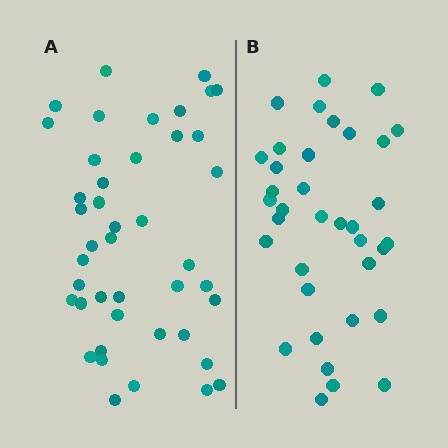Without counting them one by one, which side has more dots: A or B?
Region A (the left region) has more dots.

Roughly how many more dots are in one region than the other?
Region A has roughly 8 or so more dots than region B.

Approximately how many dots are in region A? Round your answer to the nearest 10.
About 40 dots. (The exact count is 43, which rounds to 40.)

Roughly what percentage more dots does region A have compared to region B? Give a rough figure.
About 20% more.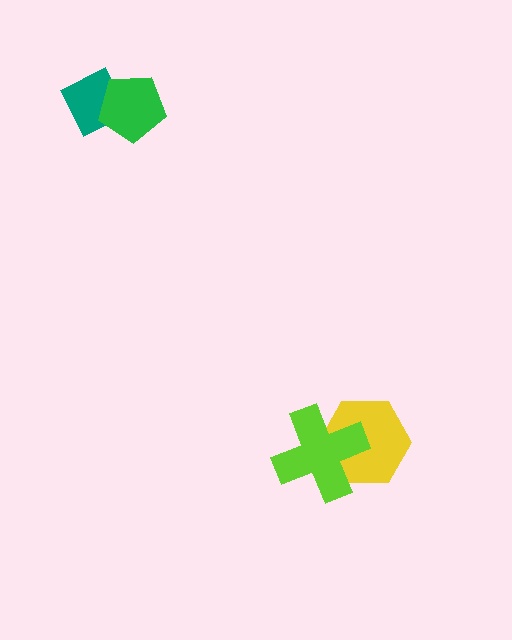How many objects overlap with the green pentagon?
1 object overlaps with the green pentagon.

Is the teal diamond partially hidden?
Yes, it is partially covered by another shape.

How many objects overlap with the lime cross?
1 object overlaps with the lime cross.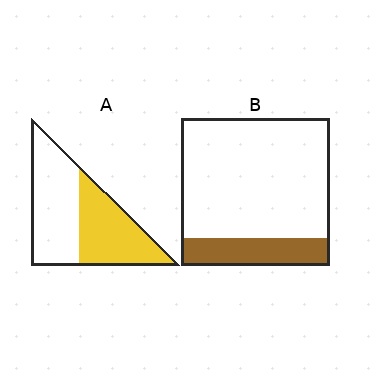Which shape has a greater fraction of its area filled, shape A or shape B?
Shape A.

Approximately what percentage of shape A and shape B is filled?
A is approximately 45% and B is approximately 20%.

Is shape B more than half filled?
No.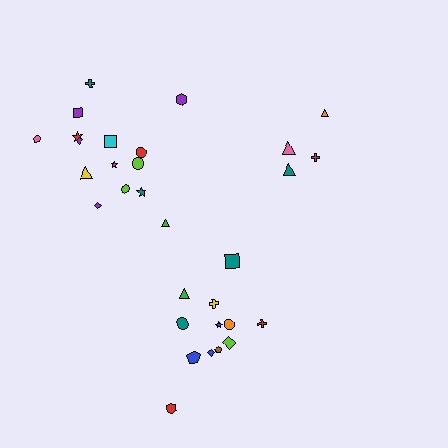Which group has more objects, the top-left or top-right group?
The top-left group.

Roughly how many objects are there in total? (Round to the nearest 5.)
Roughly 30 objects in total.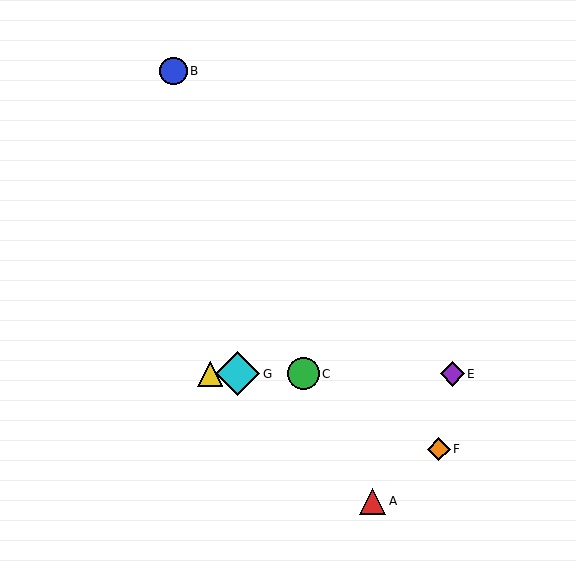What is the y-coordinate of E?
Object E is at y≈374.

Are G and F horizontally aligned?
No, G is at y≈374 and F is at y≈449.